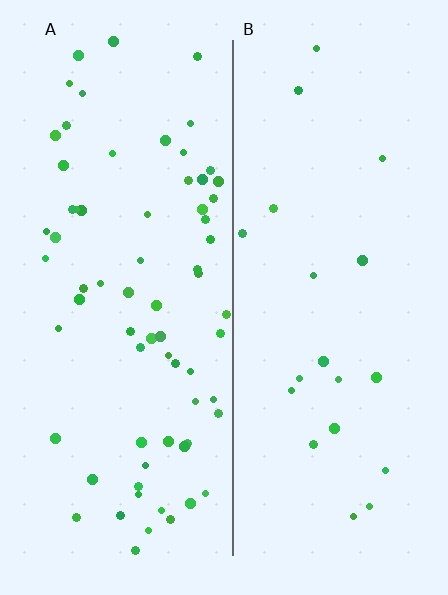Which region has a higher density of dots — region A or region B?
A (the left).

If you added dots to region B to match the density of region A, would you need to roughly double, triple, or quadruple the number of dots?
Approximately triple.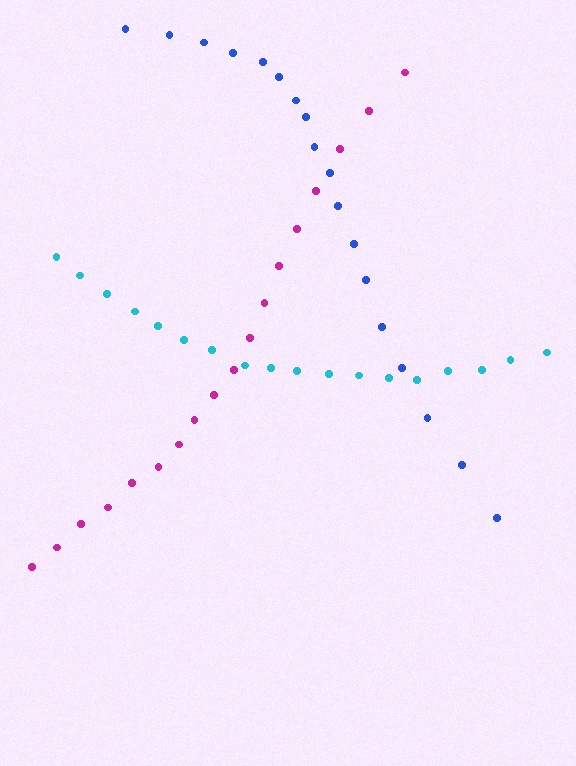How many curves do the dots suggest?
There are 3 distinct paths.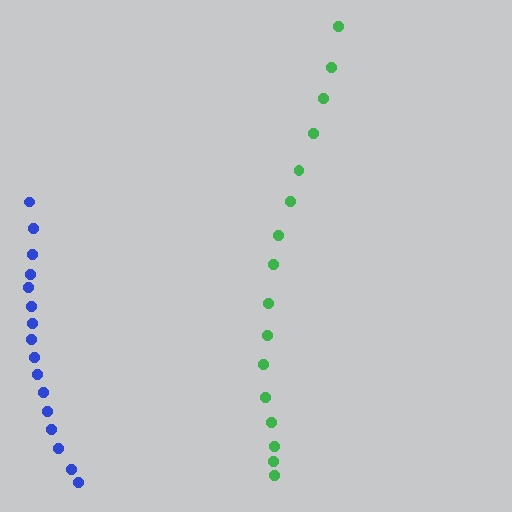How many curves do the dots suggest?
There are 2 distinct paths.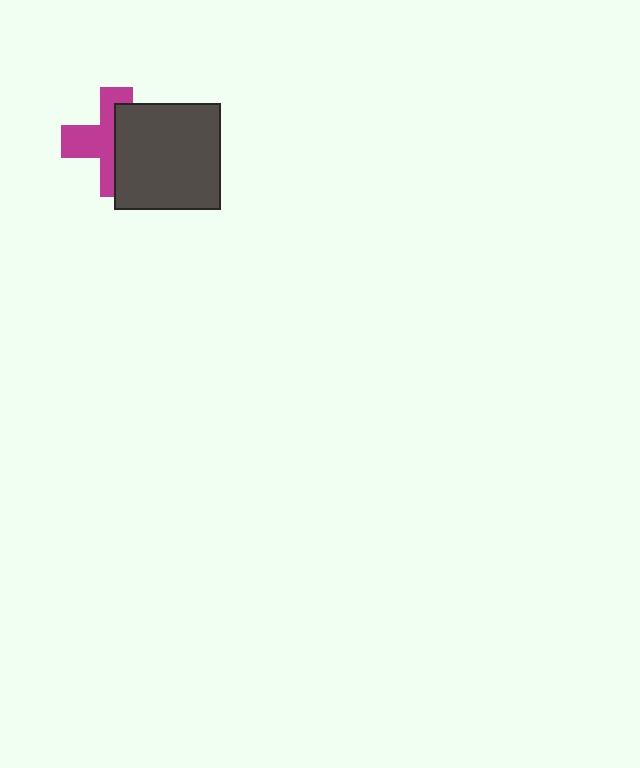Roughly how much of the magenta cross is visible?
About half of it is visible (roughly 50%).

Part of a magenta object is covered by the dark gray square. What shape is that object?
It is a cross.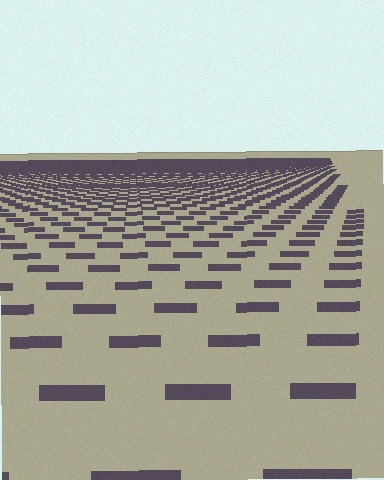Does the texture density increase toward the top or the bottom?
Density increases toward the top.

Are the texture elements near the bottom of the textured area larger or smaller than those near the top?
Larger. Near the bottom, elements are closer to the viewer and appear at a bigger on-screen size.